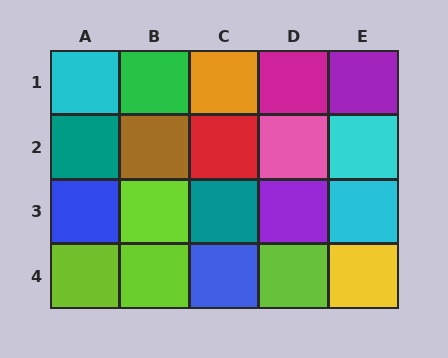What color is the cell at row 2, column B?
Brown.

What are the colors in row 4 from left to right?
Lime, lime, blue, lime, yellow.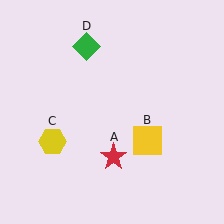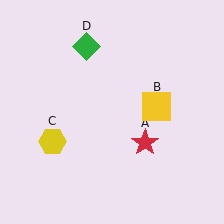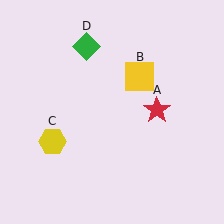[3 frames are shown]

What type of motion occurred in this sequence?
The red star (object A), yellow square (object B) rotated counterclockwise around the center of the scene.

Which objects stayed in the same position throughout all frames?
Yellow hexagon (object C) and green diamond (object D) remained stationary.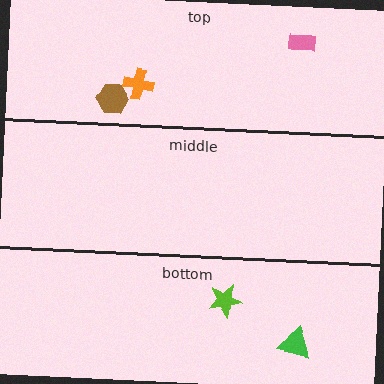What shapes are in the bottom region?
The lime star, the green triangle.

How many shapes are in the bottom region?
2.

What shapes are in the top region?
The pink rectangle, the brown hexagon, the orange cross.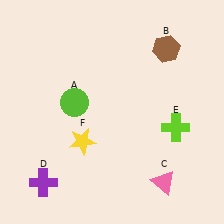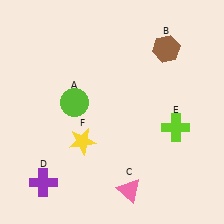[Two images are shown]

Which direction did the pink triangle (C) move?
The pink triangle (C) moved left.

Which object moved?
The pink triangle (C) moved left.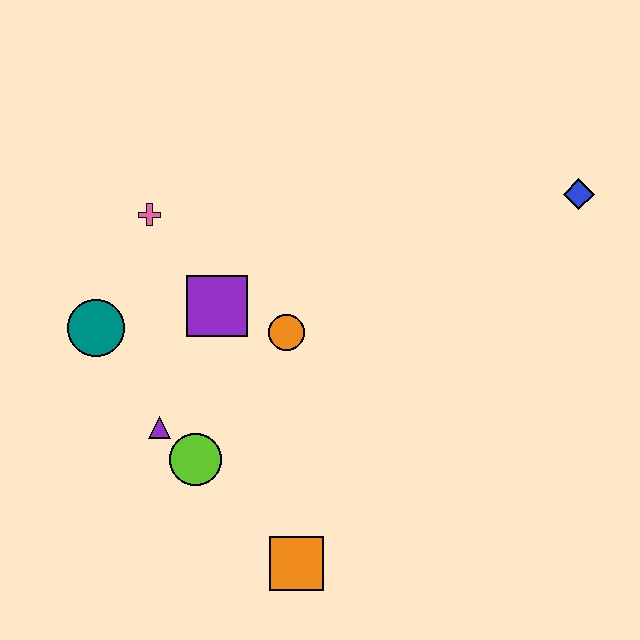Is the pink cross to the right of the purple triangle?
No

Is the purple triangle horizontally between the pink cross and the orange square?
Yes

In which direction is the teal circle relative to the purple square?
The teal circle is to the left of the purple square.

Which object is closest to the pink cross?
The purple square is closest to the pink cross.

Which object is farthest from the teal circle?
The blue diamond is farthest from the teal circle.